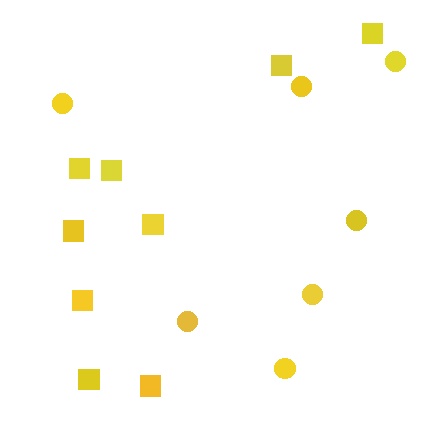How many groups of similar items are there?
There are 2 groups: one group of squares (9) and one group of circles (7).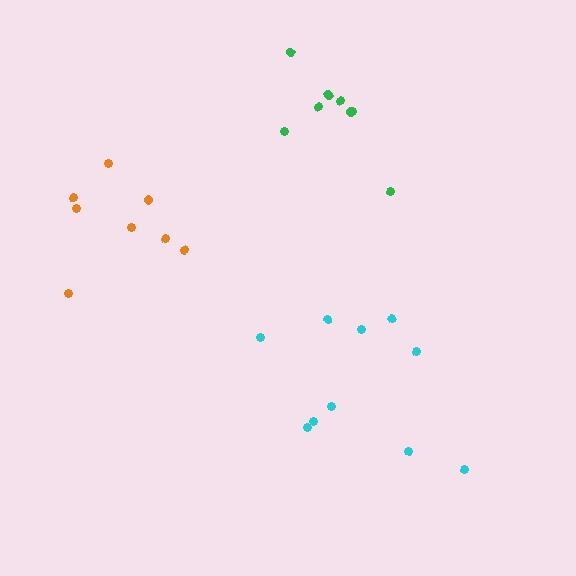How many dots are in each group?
Group 1: 8 dots, Group 2: 10 dots, Group 3: 8 dots (26 total).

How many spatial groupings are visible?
There are 3 spatial groupings.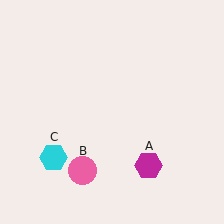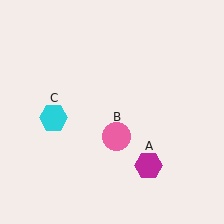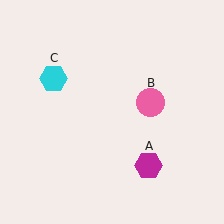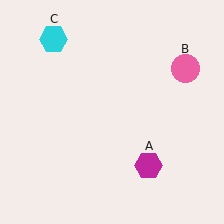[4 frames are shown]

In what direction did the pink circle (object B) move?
The pink circle (object B) moved up and to the right.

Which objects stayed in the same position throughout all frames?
Magenta hexagon (object A) remained stationary.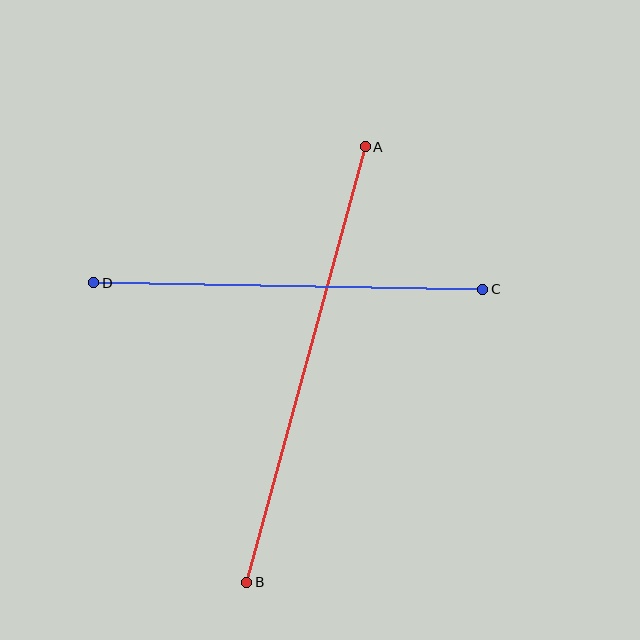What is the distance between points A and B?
The distance is approximately 451 pixels.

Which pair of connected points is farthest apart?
Points A and B are farthest apart.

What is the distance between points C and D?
The distance is approximately 389 pixels.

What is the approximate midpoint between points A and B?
The midpoint is at approximately (306, 365) pixels.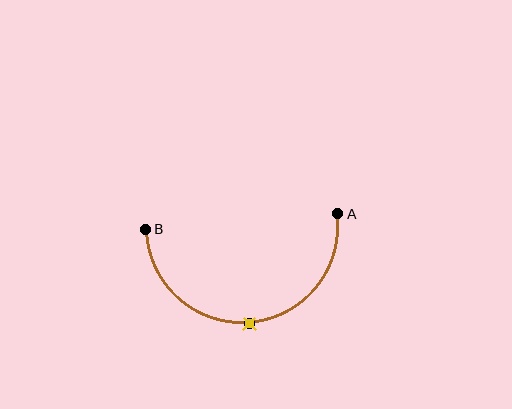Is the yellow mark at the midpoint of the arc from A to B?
Yes. The yellow mark lies on the arc at equal arc-length from both A and B — it is the arc midpoint.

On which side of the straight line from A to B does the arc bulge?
The arc bulges below the straight line connecting A and B.